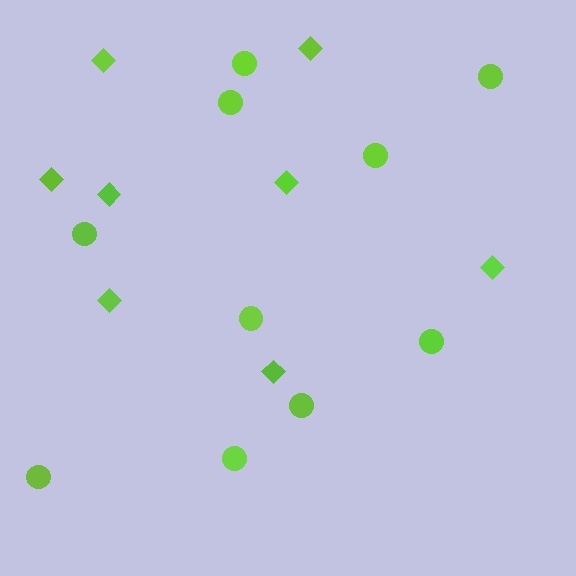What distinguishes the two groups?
There are 2 groups: one group of diamonds (8) and one group of circles (10).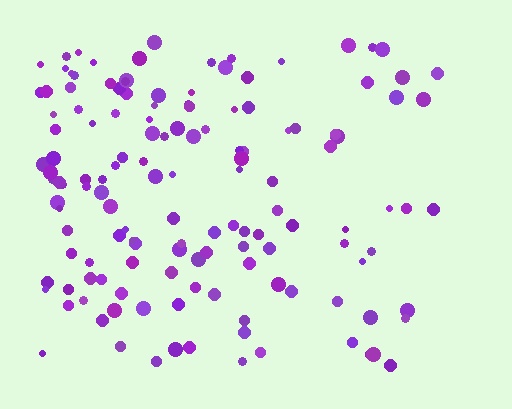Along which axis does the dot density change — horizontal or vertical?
Horizontal.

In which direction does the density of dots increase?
From right to left, with the left side densest.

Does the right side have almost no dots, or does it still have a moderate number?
Still a moderate number, just noticeably fewer than the left.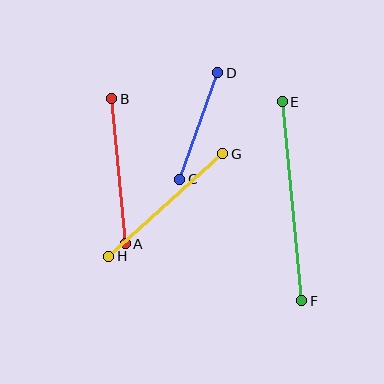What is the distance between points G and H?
The distance is approximately 153 pixels.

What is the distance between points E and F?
The distance is approximately 200 pixels.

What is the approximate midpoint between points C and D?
The midpoint is at approximately (199, 126) pixels.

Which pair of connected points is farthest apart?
Points E and F are farthest apart.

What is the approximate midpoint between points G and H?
The midpoint is at approximately (166, 205) pixels.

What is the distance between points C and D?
The distance is approximately 113 pixels.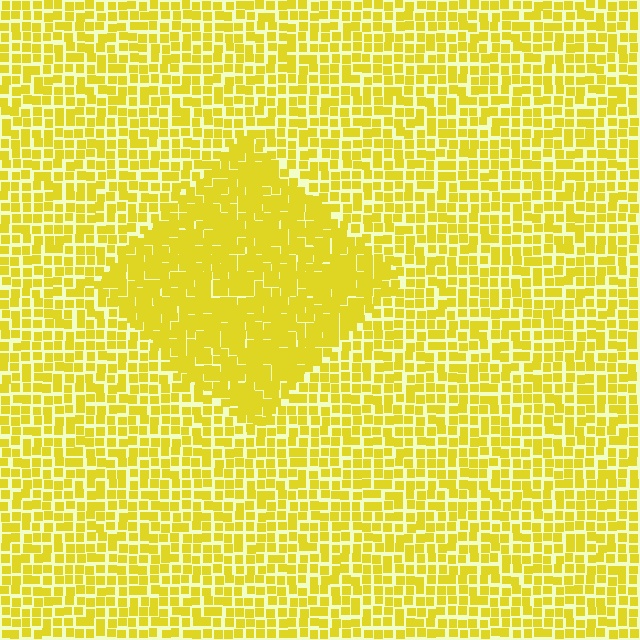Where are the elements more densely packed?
The elements are more densely packed inside the diamond boundary.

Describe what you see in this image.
The image contains small yellow elements arranged at two different densities. A diamond-shaped region is visible where the elements are more densely packed than the surrounding area.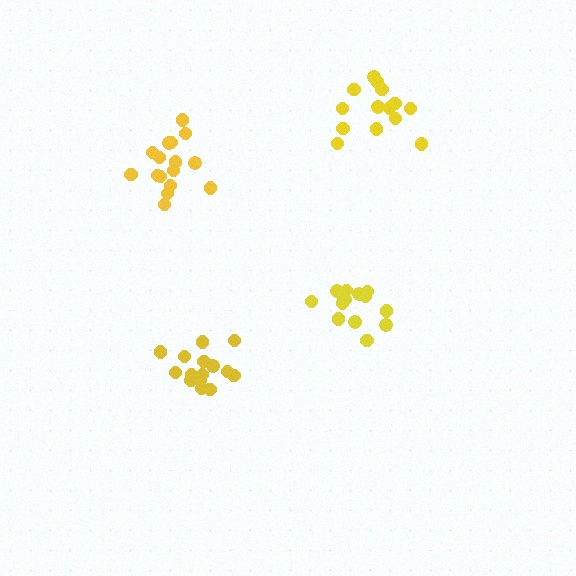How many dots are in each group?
Group 1: 16 dots, Group 2: 14 dots, Group 3: 15 dots, Group 4: 14 dots (59 total).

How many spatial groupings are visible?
There are 4 spatial groupings.